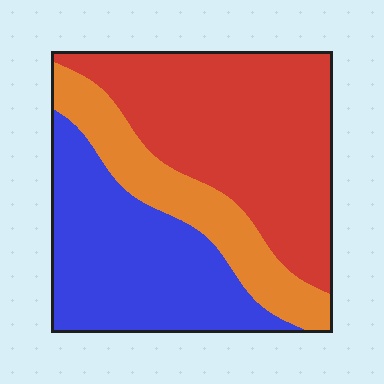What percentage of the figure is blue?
Blue takes up between a quarter and a half of the figure.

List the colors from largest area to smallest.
From largest to smallest: red, blue, orange.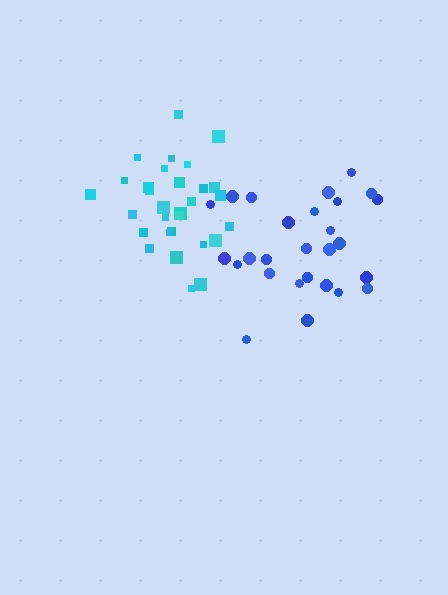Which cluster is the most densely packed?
Cyan.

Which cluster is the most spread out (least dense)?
Blue.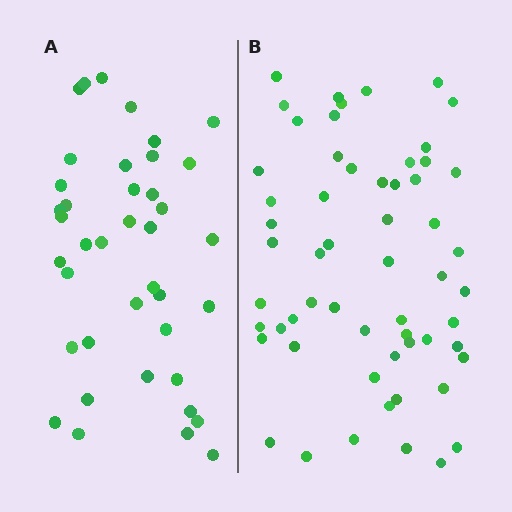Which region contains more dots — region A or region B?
Region B (the right region) has more dots.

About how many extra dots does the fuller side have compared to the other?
Region B has approximately 20 more dots than region A.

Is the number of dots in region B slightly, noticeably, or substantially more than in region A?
Region B has substantially more. The ratio is roughly 1.4 to 1.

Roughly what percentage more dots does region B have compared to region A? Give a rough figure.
About 45% more.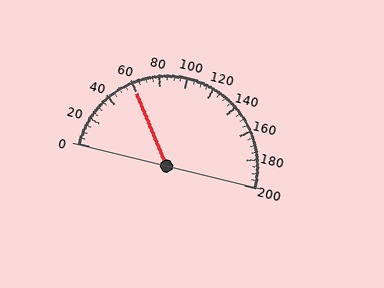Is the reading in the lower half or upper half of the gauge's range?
The reading is in the lower half of the range (0 to 200).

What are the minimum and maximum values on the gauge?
The gauge ranges from 0 to 200.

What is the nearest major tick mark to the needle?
The nearest major tick mark is 60.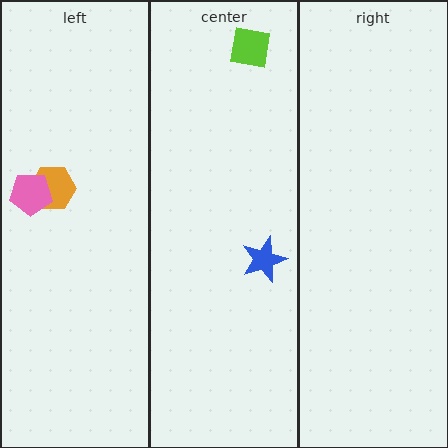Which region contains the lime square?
The center region.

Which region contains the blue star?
The center region.